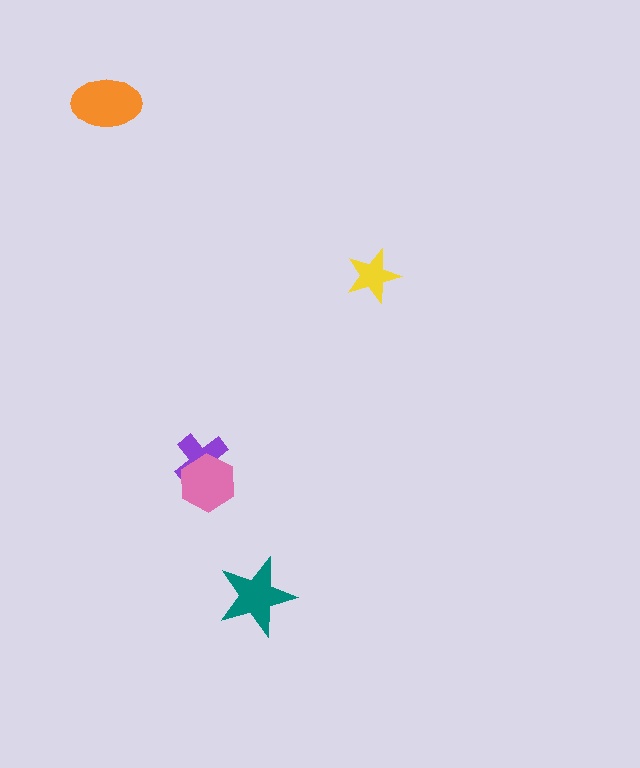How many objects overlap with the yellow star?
0 objects overlap with the yellow star.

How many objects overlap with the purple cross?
1 object overlaps with the purple cross.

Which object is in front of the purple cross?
The pink hexagon is in front of the purple cross.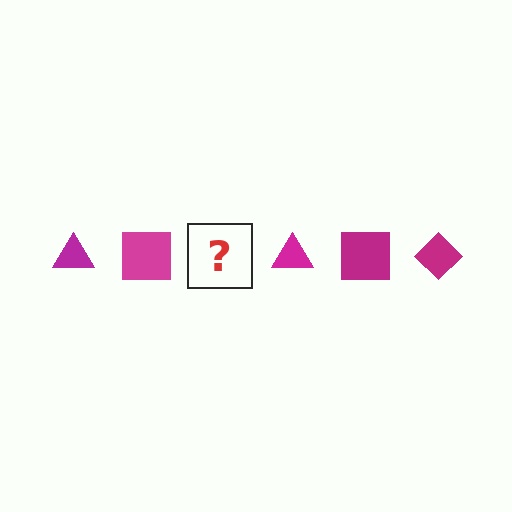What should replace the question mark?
The question mark should be replaced with a magenta diamond.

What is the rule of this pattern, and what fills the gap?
The rule is that the pattern cycles through triangle, square, diamond shapes in magenta. The gap should be filled with a magenta diamond.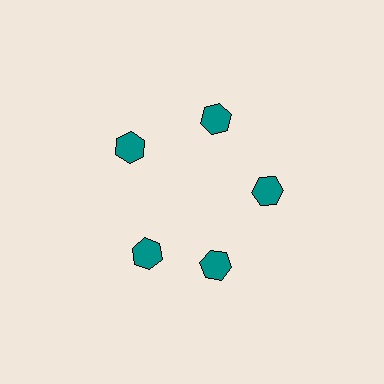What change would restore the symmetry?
The symmetry would be restored by rotating it back into even spacing with its neighbors so that all 5 hexagons sit at equal angles and equal distance from the center.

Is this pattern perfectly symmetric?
No. The 5 teal hexagons are arranged in a ring, but one element near the 8 o'clock position is rotated out of alignment along the ring, breaking the 5-fold rotational symmetry.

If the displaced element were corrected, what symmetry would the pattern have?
It would have 5-fold rotational symmetry — the pattern would map onto itself every 72 degrees.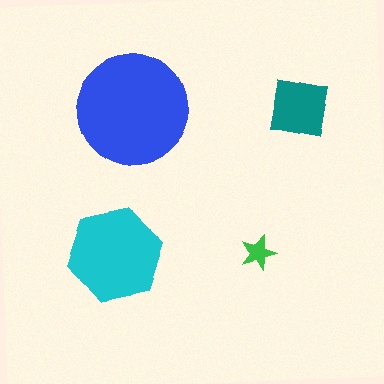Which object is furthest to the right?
The teal square is rightmost.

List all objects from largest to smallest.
The blue circle, the cyan hexagon, the teal square, the green star.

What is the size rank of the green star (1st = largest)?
4th.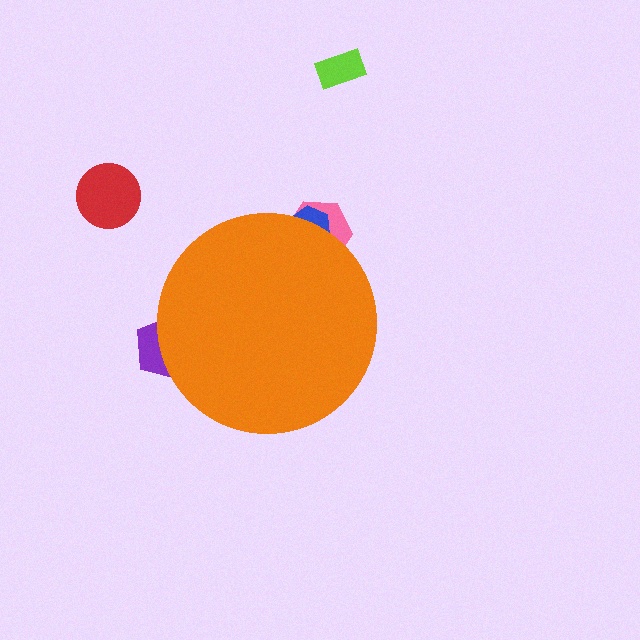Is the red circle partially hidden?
No, the red circle is fully visible.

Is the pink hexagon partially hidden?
Yes, the pink hexagon is partially hidden behind the orange circle.